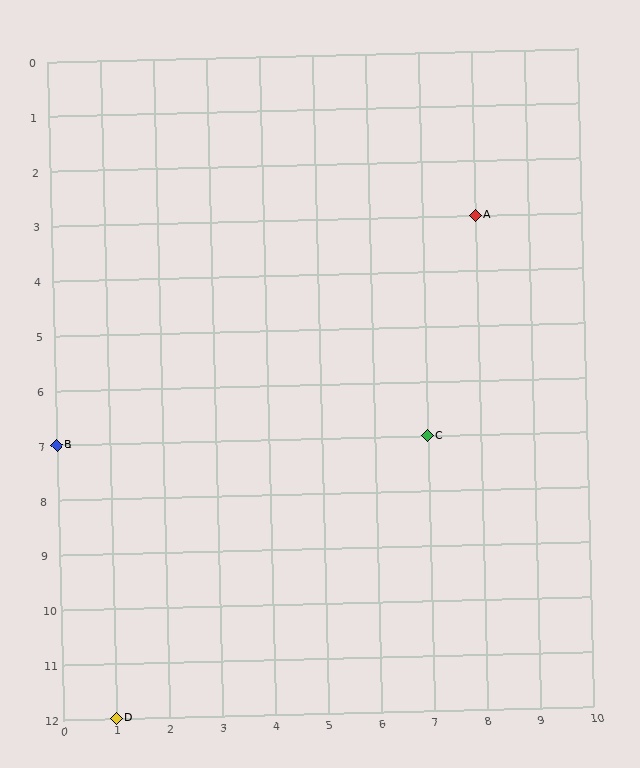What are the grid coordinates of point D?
Point D is at grid coordinates (1, 12).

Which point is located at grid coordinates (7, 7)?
Point C is at (7, 7).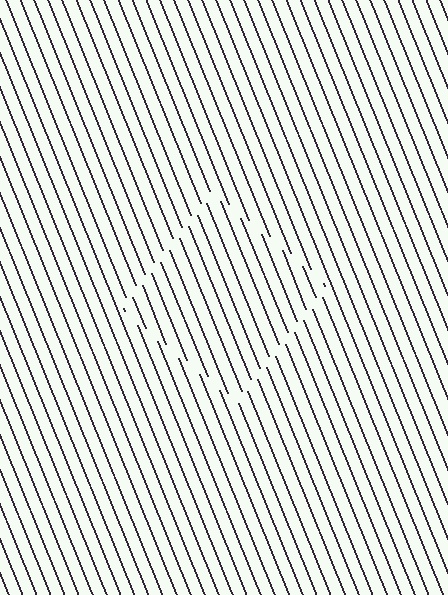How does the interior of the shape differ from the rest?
The interior of the shape contains the same grating, shifted by half a period — the contour is defined by the phase discontinuity where line-ends from the inner and outer gratings abut.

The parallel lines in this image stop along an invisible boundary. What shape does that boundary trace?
An illusory square. The interior of the shape contains the same grating, shifted by half a period — the contour is defined by the phase discontinuity where line-ends from the inner and outer gratings abut.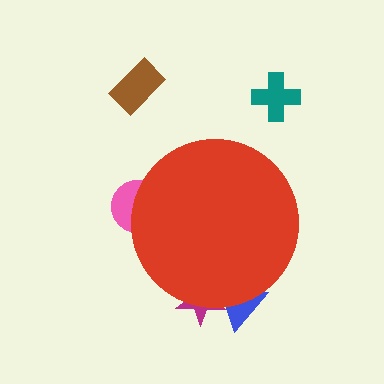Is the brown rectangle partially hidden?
No, the brown rectangle is fully visible.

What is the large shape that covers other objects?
A red circle.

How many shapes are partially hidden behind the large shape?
3 shapes are partially hidden.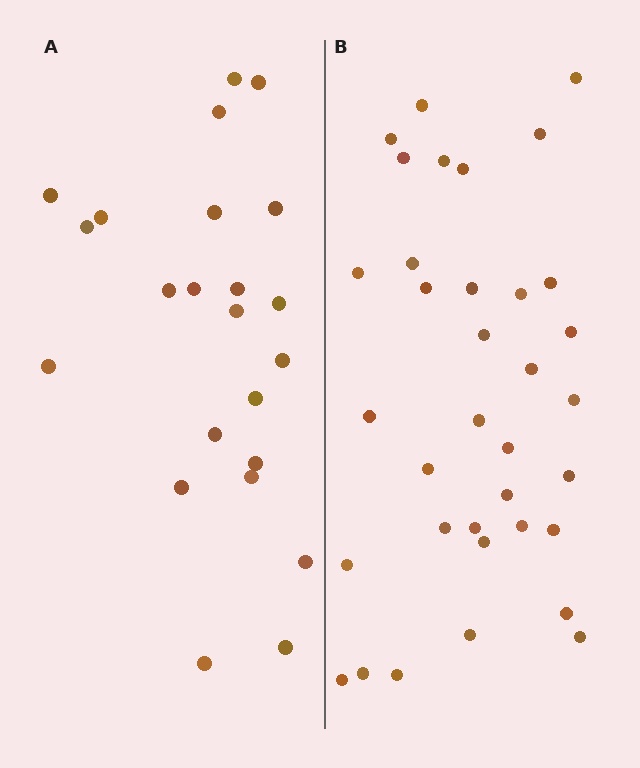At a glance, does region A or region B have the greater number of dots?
Region B (the right region) has more dots.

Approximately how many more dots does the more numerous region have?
Region B has roughly 12 or so more dots than region A.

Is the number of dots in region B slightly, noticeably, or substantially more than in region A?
Region B has substantially more. The ratio is roughly 1.5 to 1.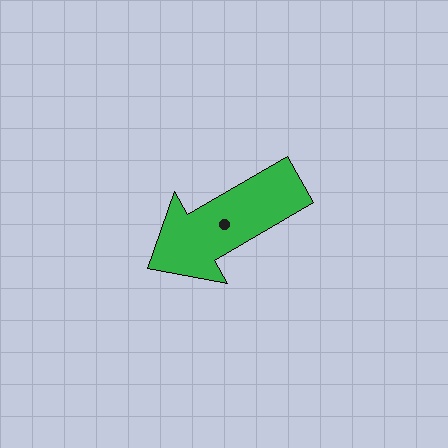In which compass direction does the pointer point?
Southwest.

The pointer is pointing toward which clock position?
Roughly 8 o'clock.